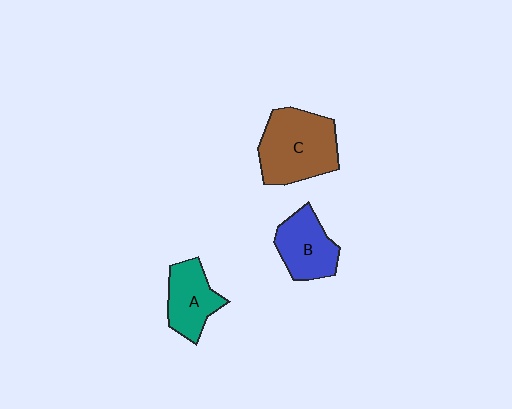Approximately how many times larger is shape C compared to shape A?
Approximately 1.6 times.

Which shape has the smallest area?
Shape A (teal).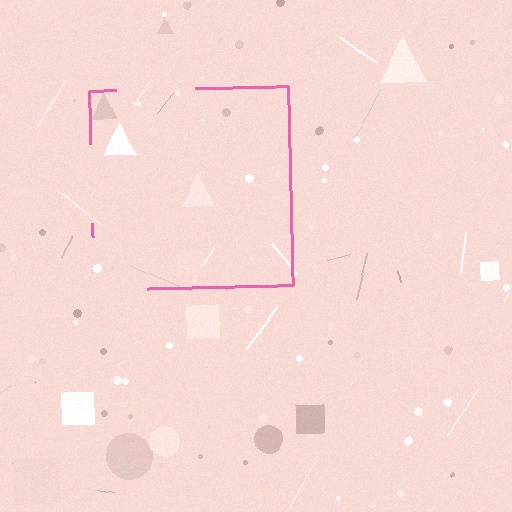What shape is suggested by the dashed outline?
The dashed outline suggests a square.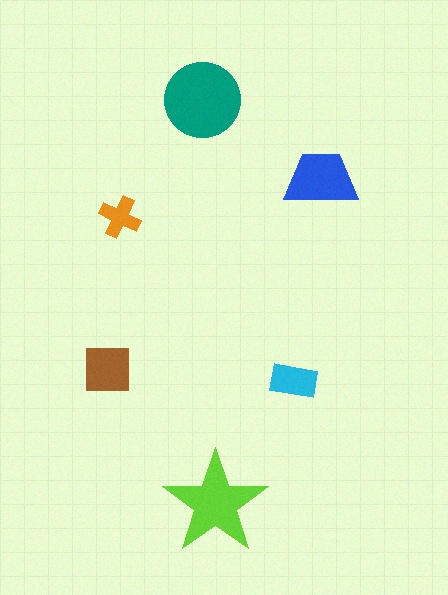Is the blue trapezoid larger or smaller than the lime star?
Smaller.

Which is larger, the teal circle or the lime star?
The teal circle.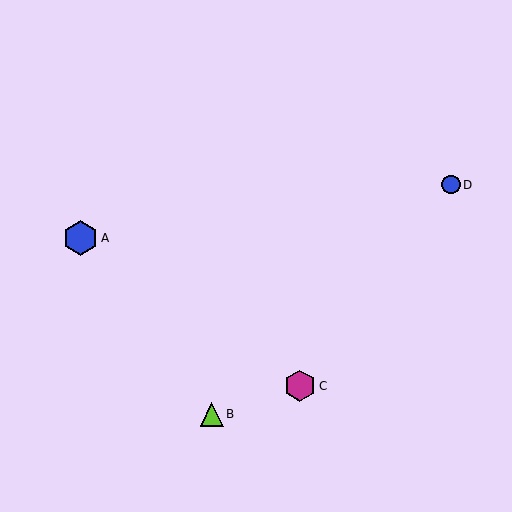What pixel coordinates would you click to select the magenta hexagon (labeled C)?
Click at (300, 386) to select the magenta hexagon C.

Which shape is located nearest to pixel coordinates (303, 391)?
The magenta hexagon (labeled C) at (300, 386) is nearest to that location.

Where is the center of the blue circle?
The center of the blue circle is at (451, 185).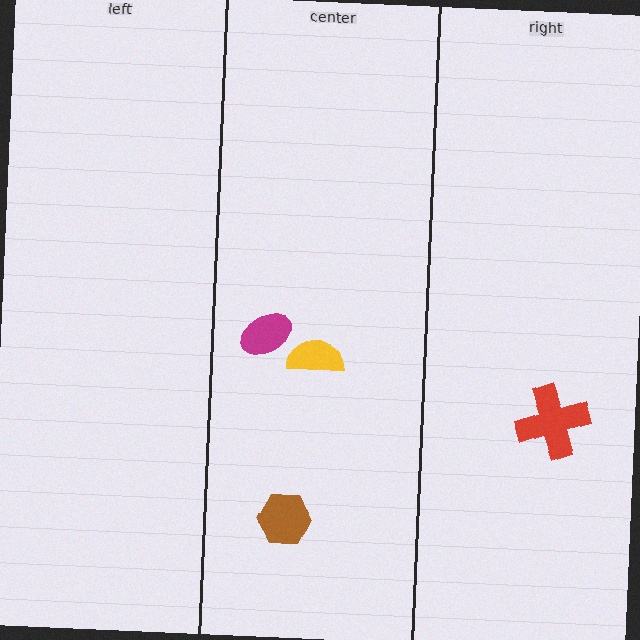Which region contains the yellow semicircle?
The center region.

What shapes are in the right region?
The red cross.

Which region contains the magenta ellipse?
The center region.